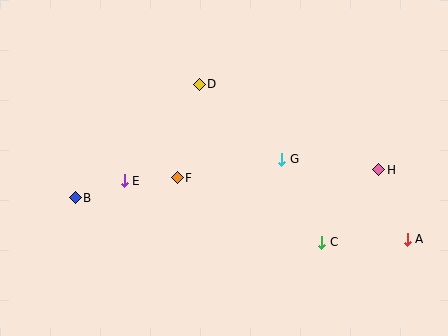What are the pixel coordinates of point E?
Point E is at (124, 181).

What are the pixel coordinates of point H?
Point H is at (379, 170).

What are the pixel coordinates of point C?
Point C is at (322, 242).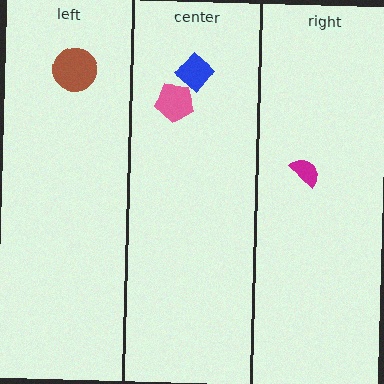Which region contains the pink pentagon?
The center region.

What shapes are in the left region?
The brown circle.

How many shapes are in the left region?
1.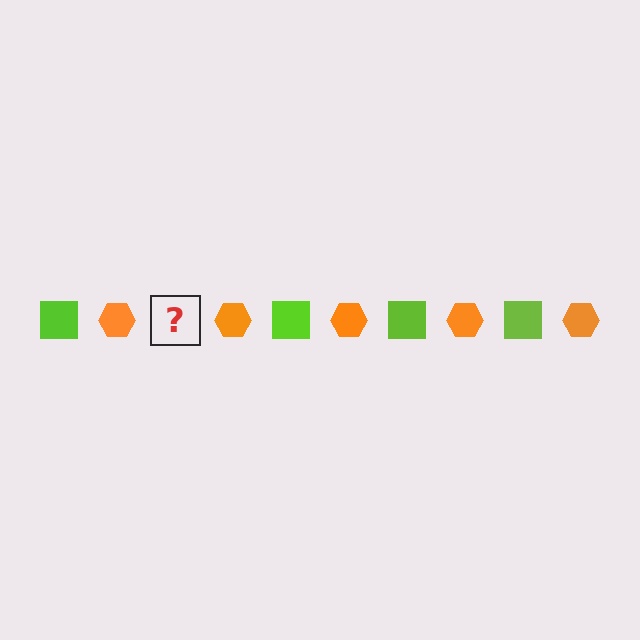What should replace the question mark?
The question mark should be replaced with a lime square.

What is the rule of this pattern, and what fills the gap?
The rule is that the pattern alternates between lime square and orange hexagon. The gap should be filled with a lime square.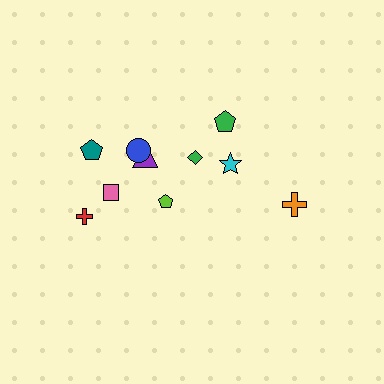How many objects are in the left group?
There are 6 objects.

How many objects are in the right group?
There are 4 objects.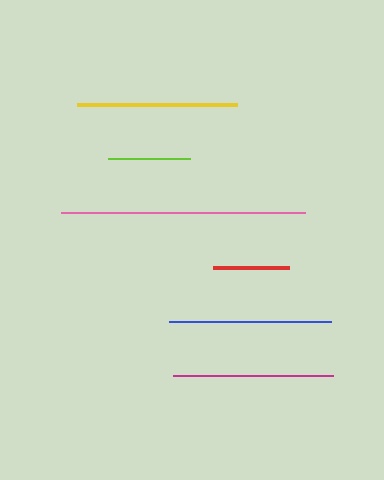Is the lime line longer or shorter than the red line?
The lime line is longer than the red line.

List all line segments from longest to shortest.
From longest to shortest: pink, blue, magenta, yellow, lime, red.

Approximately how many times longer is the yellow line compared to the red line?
The yellow line is approximately 2.1 times the length of the red line.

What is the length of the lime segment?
The lime segment is approximately 82 pixels long.